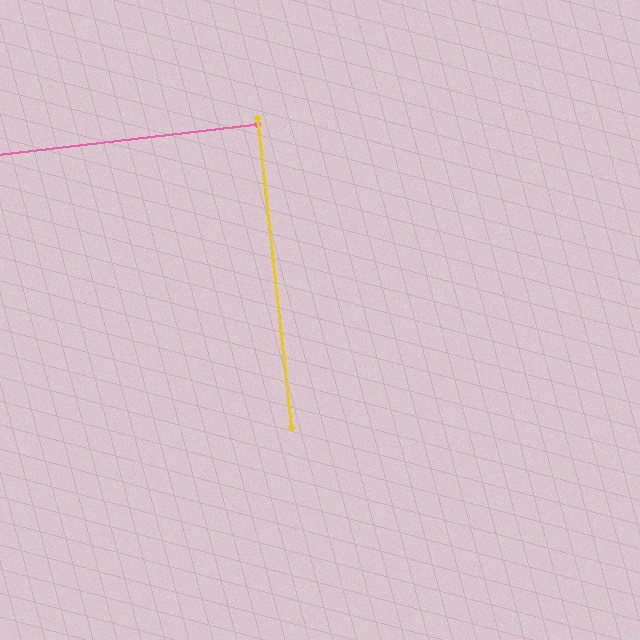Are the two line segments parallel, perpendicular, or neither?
Perpendicular — they meet at approximately 90°.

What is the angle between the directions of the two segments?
Approximately 90 degrees.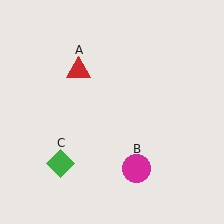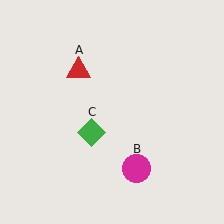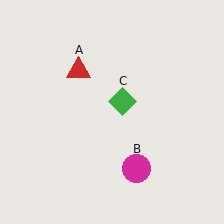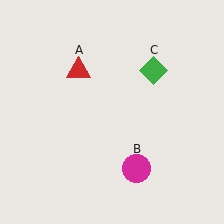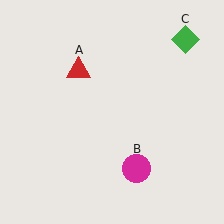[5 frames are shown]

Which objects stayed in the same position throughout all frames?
Red triangle (object A) and magenta circle (object B) remained stationary.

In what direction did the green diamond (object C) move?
The green diamond (object C) moved up and to the right.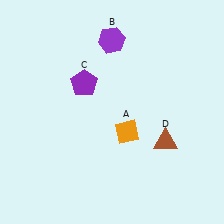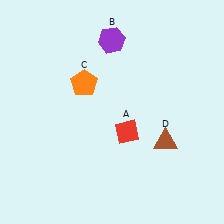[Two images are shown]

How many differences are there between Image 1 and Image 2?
There are 2 differences between the two images.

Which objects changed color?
A changed from orange to red. C changed from purple to orange.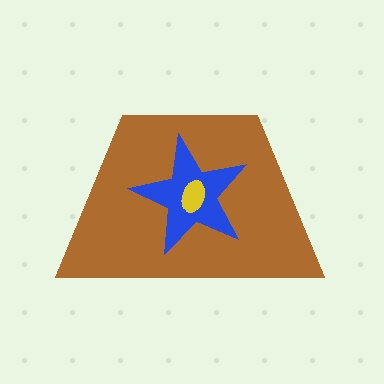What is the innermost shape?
The yellow ellipse.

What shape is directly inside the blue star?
The yellow ellipse.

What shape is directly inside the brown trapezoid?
The blue star.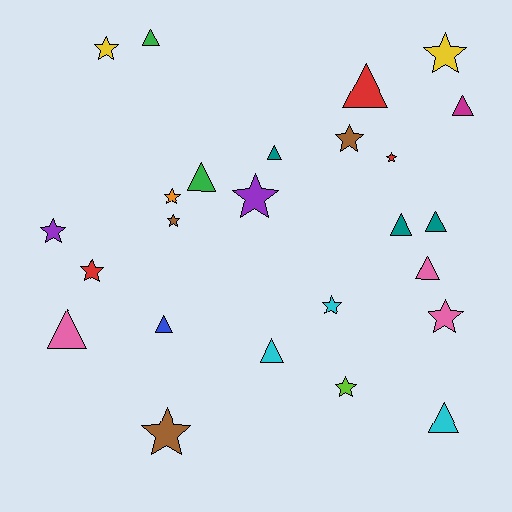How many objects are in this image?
There are 25 objects.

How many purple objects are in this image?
There are 2 purple objects.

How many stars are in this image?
There are 13 stars.